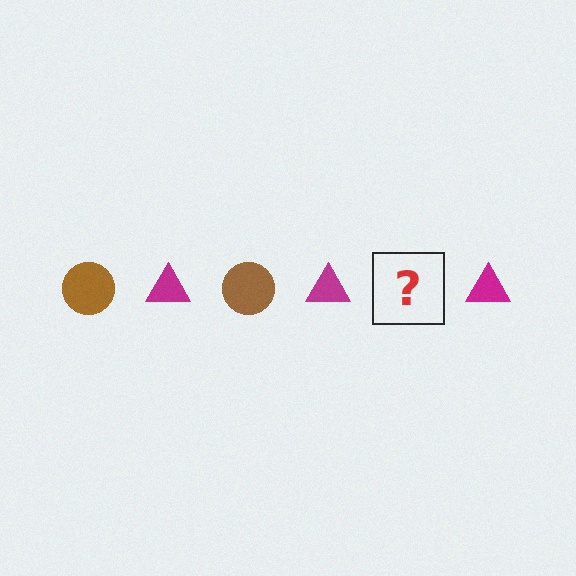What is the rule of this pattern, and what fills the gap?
The rule is that the pattern alternates between brown circle and magenta triangle. The gap should be filled with a brown circle.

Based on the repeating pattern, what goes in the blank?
The blank should be a brown circle.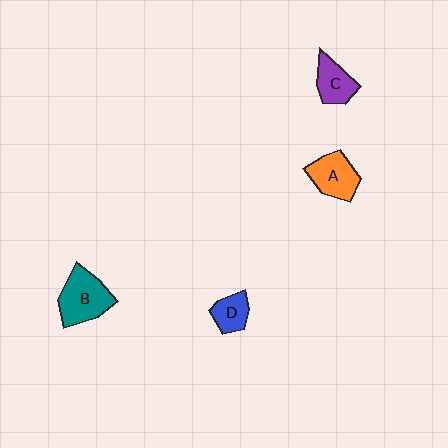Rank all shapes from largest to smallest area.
From largest to smallest: B (teal), A (orange), C (purple), D (blue).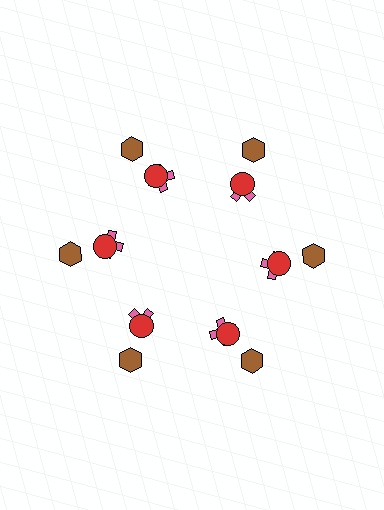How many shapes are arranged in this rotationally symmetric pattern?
There are 18 shapes, arranged in 6 groups of 3.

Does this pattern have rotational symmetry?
Yes, this pattern has 6-fold rotational symmetry. It looks the same after rotating 60 degrees around the center.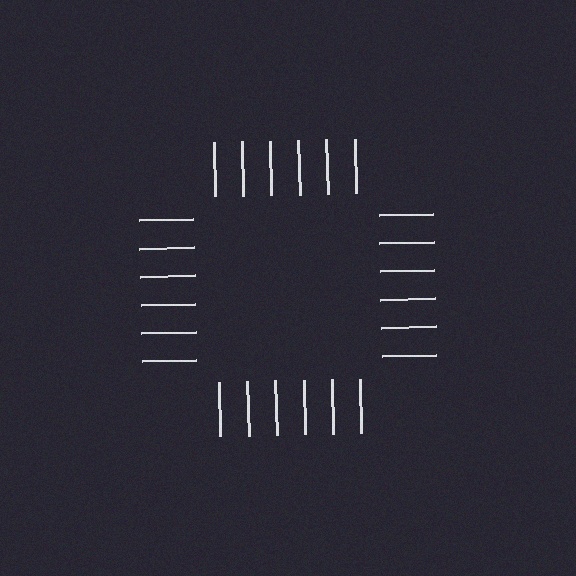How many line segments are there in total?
24 — 6 along each of the 4 edges.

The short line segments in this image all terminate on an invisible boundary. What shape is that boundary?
An illusory square — the line segments terminate on its edges but no continuous stroke is drawn.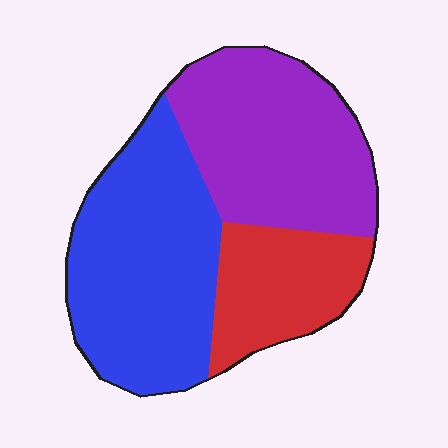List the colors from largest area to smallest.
From largest to smallest: blue, purple, red.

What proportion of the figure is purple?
Purple takes up between a third and a half of the figure.